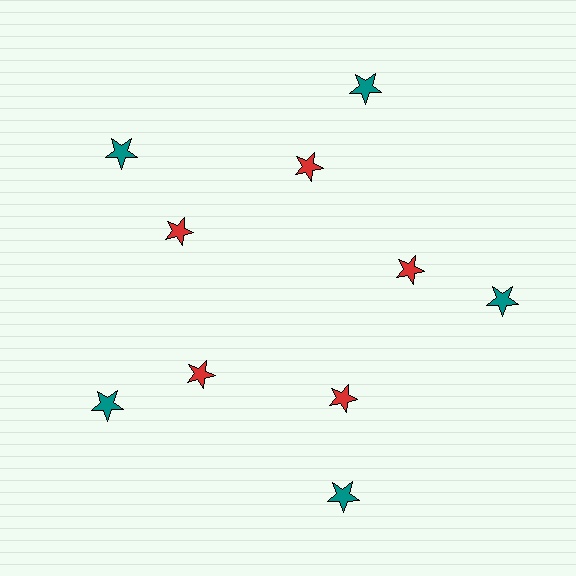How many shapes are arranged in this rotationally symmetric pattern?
There are 10 shapes, arranged in 5 groups of 2.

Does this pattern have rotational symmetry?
Yes, this pattern has 5-fold rotational symmetry. It looks the same after rotating 72 degrees around the center.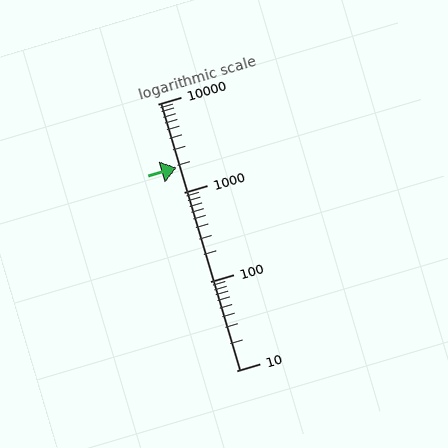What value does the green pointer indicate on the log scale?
The pointer indicates approximately 1900.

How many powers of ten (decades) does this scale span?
The scale spans 3 decades, from 10 to 10000.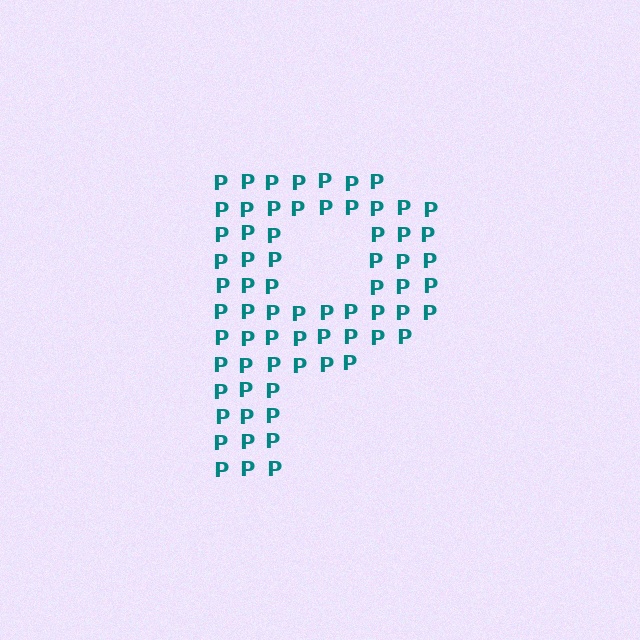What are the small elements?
The small elements are letter P's.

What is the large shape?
The large shape is the letter P.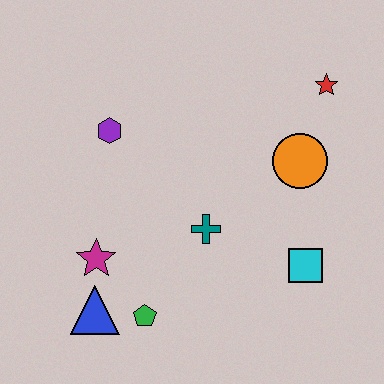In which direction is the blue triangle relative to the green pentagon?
The blue triangle is to the left of the green pentagon.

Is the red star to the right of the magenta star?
Yes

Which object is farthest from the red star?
The blue triangle is farthest from the red star.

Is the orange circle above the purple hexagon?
No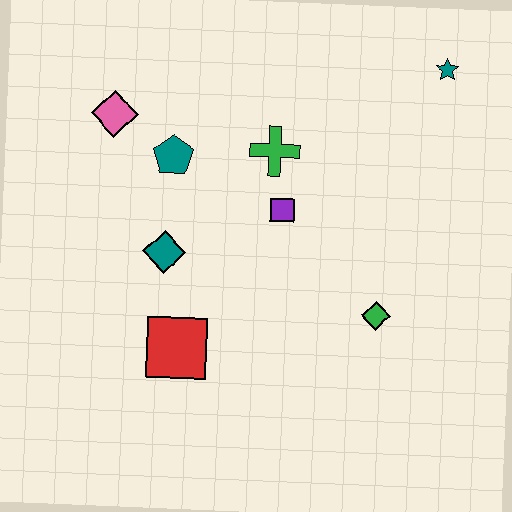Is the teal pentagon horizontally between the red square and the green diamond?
No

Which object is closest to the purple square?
The green cross is closest to the purple square.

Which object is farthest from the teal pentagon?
The teal star is farthest from the teal pentagon.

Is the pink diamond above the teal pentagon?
Yes